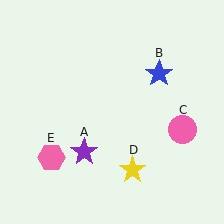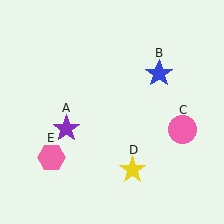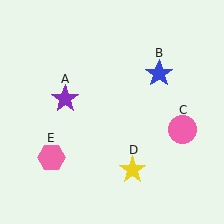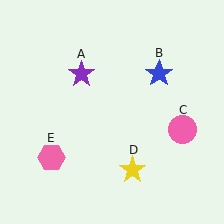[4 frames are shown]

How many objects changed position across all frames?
1 object changed position: purple star (object A).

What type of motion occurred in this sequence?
The purple star (object A) rotated clockwise around the center of the scene.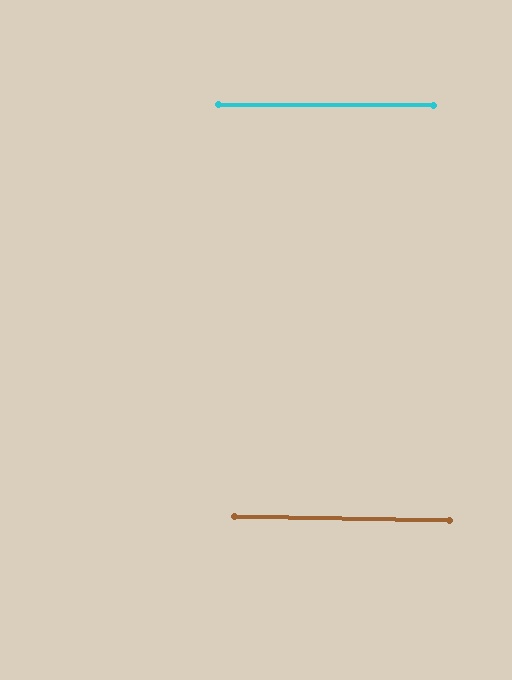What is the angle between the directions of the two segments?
Approximately 1 degree.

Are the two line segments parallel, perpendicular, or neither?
Parallel — their directions differ by only 0.9°.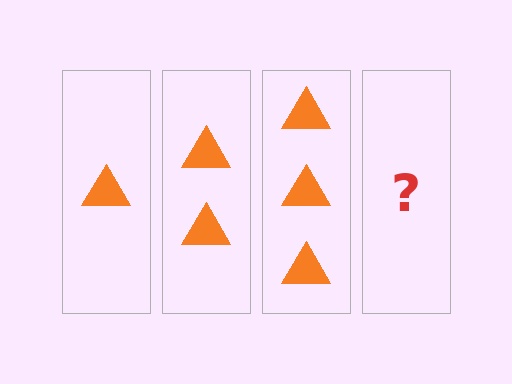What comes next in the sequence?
The next element should be 4 triangles.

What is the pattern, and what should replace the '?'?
The pattern is that each step adds one more triangle. The '?' should be 4 triangles.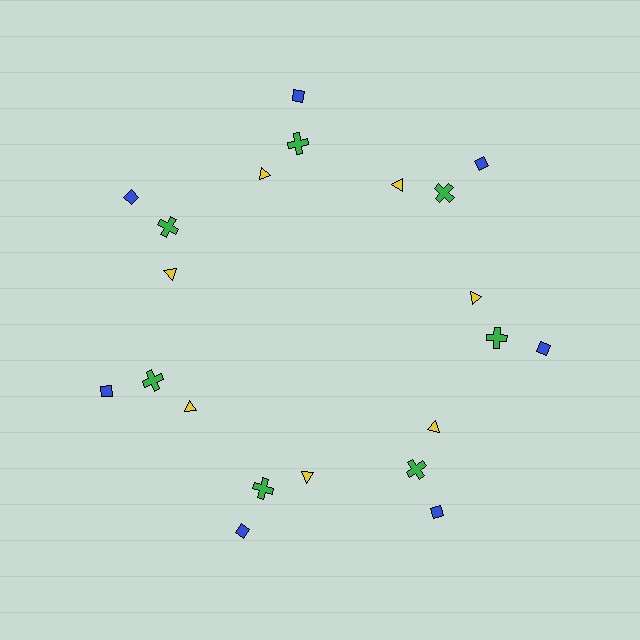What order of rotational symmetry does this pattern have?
This pattern has 7-fold rotational symmetry.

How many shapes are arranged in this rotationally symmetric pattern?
There are 21 shapes, arranged in 7 groups of 3.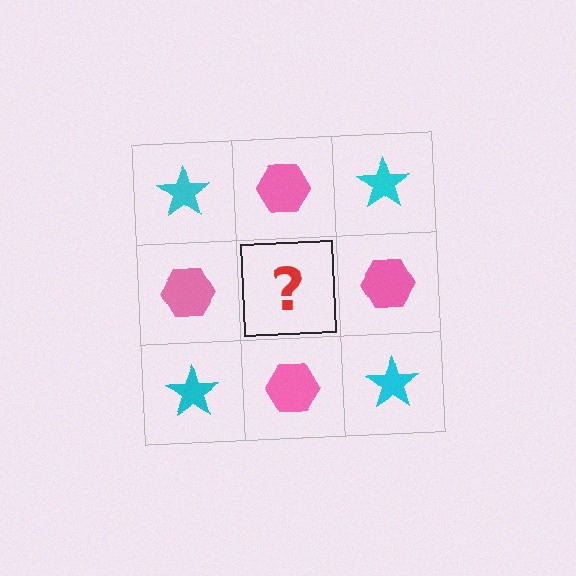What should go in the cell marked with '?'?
The missing cell should contain a cyan star.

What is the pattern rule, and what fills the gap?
The rule is that it alternates cyan star and pink hexagon in a checkerboard pattern. The gap should be filled with a cyan star.